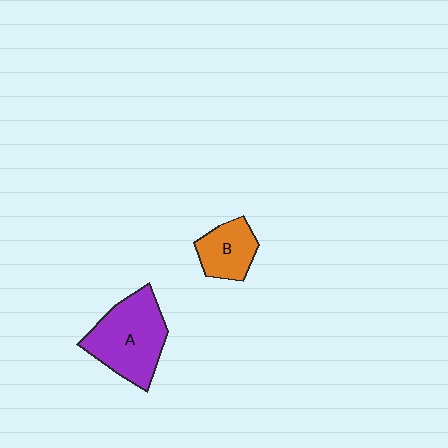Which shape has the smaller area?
Shape B (orange).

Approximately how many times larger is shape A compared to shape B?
Approximately 1.8 times.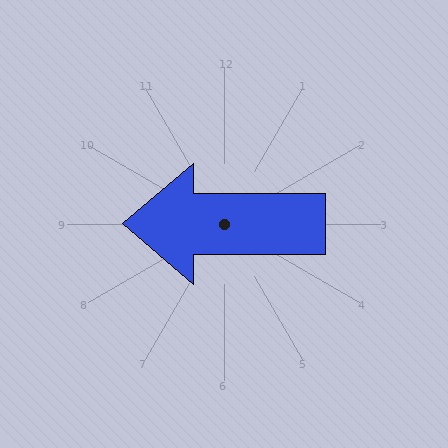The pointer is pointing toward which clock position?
Roughly 9 o'clock.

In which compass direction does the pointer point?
West.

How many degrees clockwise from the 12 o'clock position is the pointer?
Approximately 270 degrees.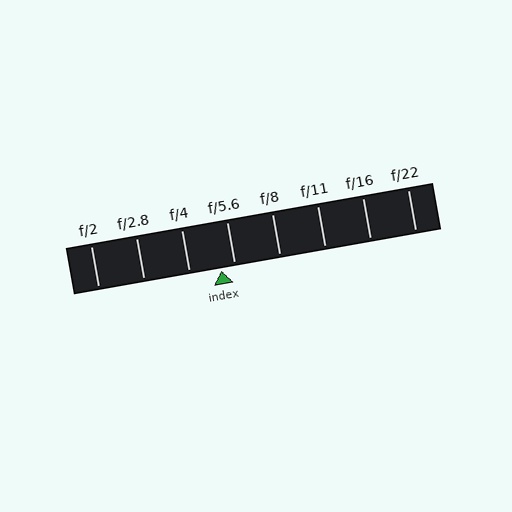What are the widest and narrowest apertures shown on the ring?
The widest aperture shown is f/2 and the narrowest is f/22.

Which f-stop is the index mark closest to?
The index mark is closest to f/5.6.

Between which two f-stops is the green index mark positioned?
The index mark is between f/4 and f/5.6.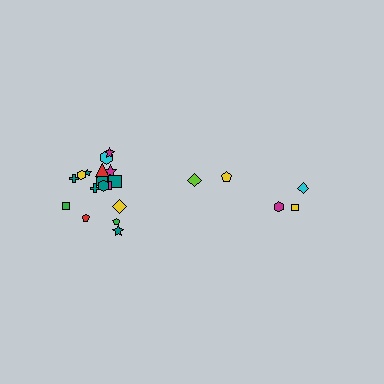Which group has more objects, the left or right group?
The left group.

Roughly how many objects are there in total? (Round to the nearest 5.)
Roughly 20 objects in total.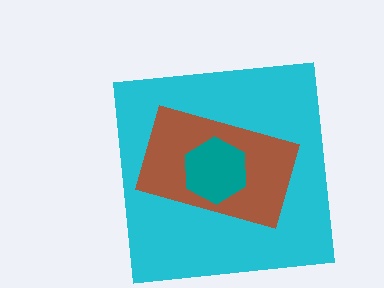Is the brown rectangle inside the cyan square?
Yes.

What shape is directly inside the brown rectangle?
The teal hexagon.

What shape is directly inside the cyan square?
The brown rectangle.